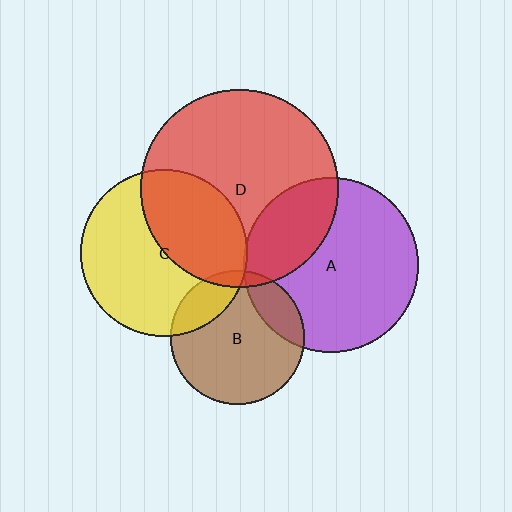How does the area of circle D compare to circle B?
Approximately 2.2 times.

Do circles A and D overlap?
Yes.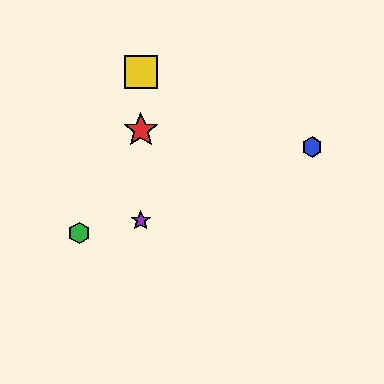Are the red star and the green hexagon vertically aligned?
No, the red star is at x≈141 and the green hexagon is at x≈79.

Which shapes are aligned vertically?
The red star, the yellow square, the purple star are aligned vertically.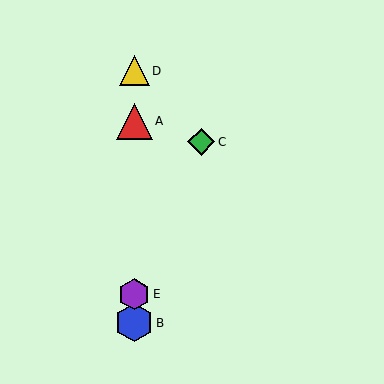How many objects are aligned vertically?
4 objects (A, B, D, E) are aligned vertically.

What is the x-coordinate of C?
Object C is at x≈201.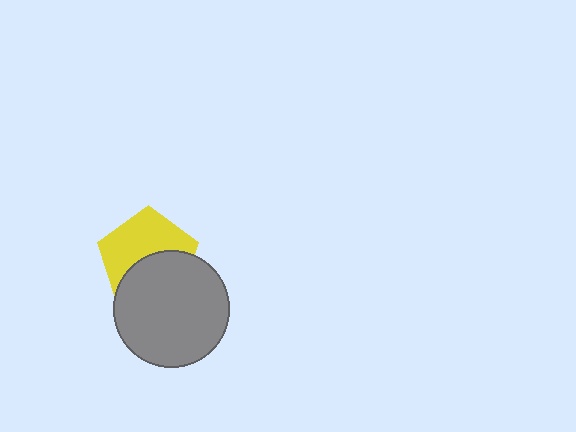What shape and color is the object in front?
The object in front is a gray circle.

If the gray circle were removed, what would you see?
You would see the complete yellow pentagon.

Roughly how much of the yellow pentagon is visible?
About half of it is visible (roughly 55%).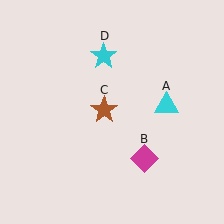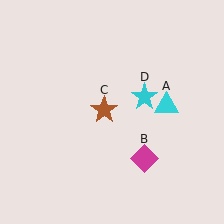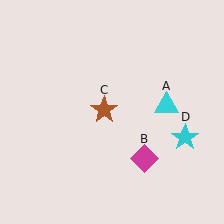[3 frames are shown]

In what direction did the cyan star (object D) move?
The cyan star (object D) moved down and to the right.